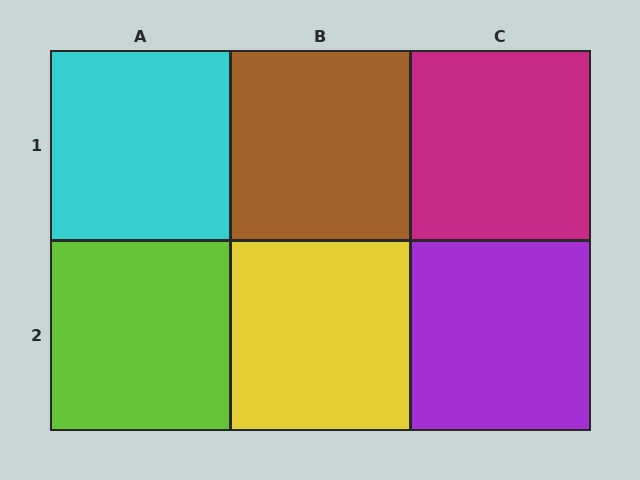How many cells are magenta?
1 cell is magenta.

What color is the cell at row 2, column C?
Purple.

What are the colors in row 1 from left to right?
Cyan, brown, magenta.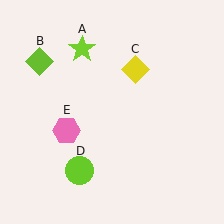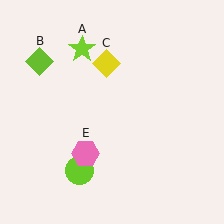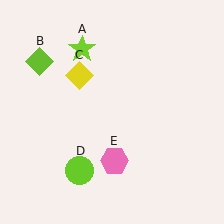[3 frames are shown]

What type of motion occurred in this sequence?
The yellow diamond (object C), pink hexagon (object E) rotated counterclockwise around the center of the scene.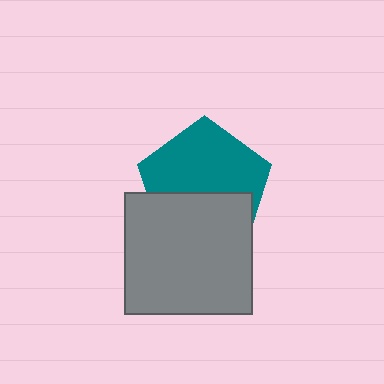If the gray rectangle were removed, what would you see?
You would see the complete teal pentagon.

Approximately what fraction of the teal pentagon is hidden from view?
Roughly 42% of the teal pentagon is hidden behind the gray rectangle.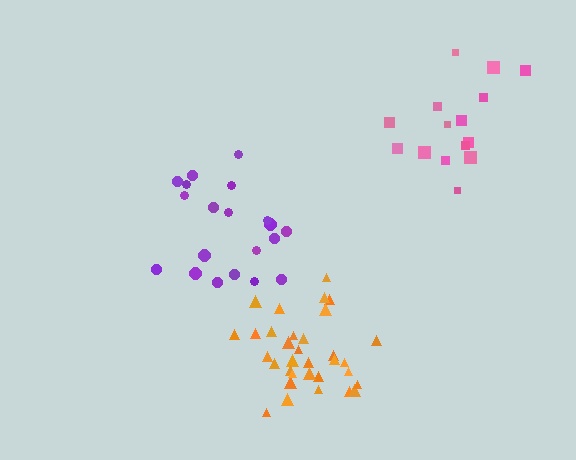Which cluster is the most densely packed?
Orange.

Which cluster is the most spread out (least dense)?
Purple.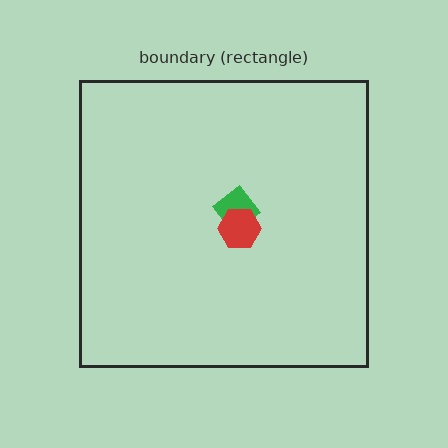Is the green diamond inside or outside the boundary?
Inside.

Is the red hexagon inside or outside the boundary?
Inside.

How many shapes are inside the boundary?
2 inside, 0 outside.